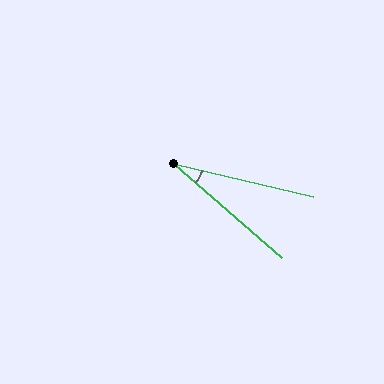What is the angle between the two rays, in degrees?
Approximately 28 degrees.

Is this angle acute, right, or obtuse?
It is acute.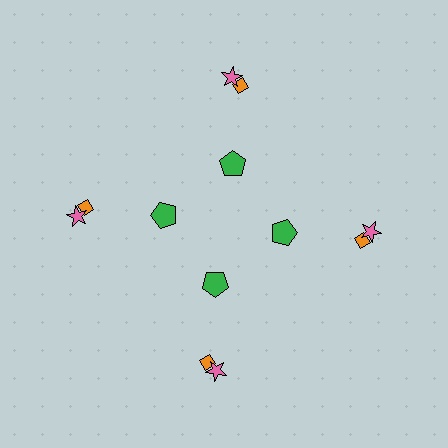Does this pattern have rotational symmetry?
Yes, this pattern has 4-fold rotational symmetry. It looks the same after rotating 90 degrees around the center.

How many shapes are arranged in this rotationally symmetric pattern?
There are 12 shapes, arranged in 4 groups of 3.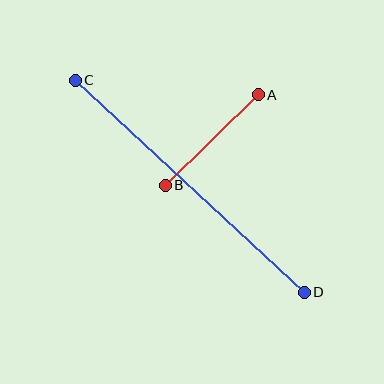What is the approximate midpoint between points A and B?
The midpoint is at approximately (212, 140) pixels.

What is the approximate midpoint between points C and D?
The midpoint is at approximately (190, 186) pixels.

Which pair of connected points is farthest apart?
Points C and D are farthest apart.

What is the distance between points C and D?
The distance is approximately 312 pixels.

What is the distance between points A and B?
The distance is approximately 130 pixels.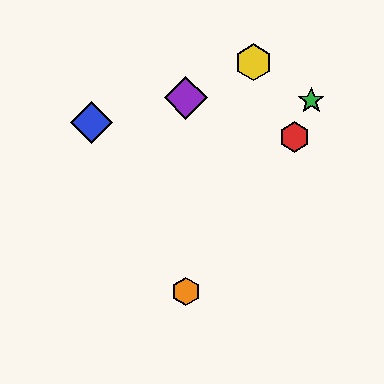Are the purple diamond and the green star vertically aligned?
No, the purple diamond is at x≈186 and the green star is at x≈311.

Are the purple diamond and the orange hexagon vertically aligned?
Yes, both are at x≈186.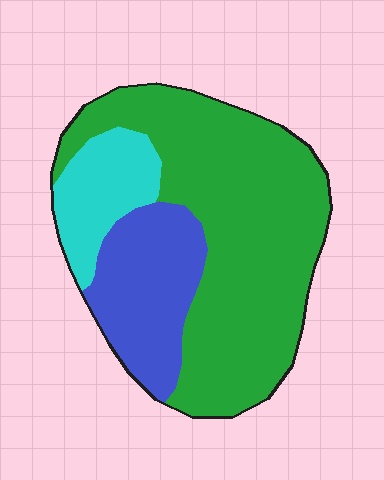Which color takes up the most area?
Green, at roughly 60%.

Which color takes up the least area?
Cyan, at roughly 15%.